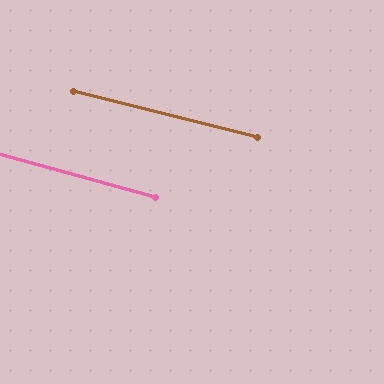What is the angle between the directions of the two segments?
Approximately 1 degree.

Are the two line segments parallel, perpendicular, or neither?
Parallel — their directions differ by only 1.3°.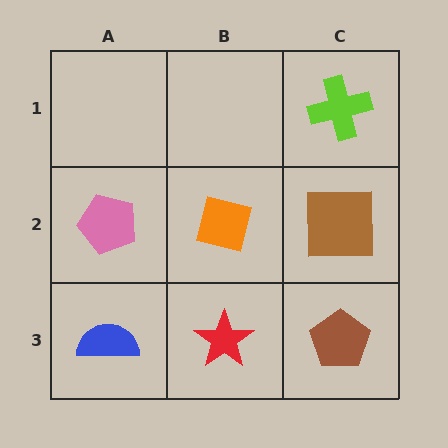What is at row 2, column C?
A brown square.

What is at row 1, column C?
A lime cross.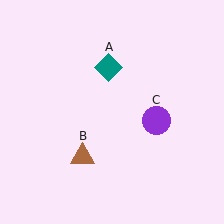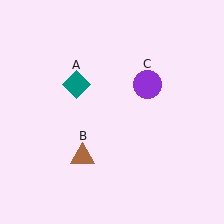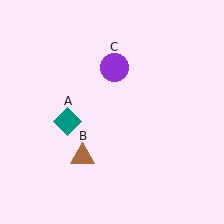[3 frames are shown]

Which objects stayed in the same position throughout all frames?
Brown triangle (object B) remained stationary.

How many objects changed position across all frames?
2 objects changed position: teal diamond (object A), purple circle (object C).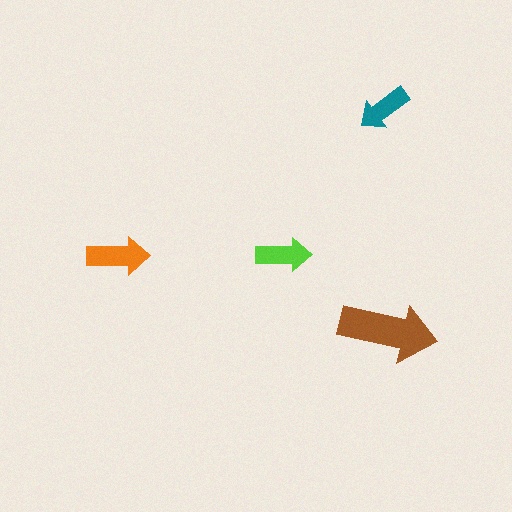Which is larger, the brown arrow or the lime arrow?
The brown one.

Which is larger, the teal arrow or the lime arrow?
The lime one.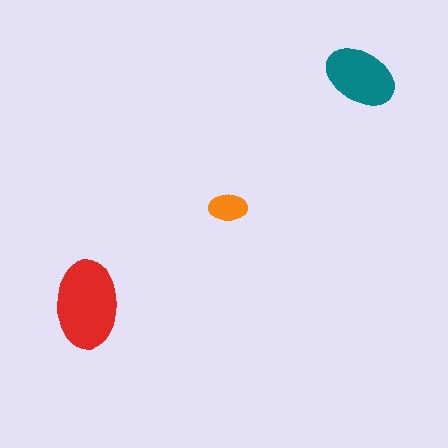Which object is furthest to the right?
The teal ellipse is rightmost.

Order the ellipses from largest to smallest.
the red one, the teal one, the orange one.